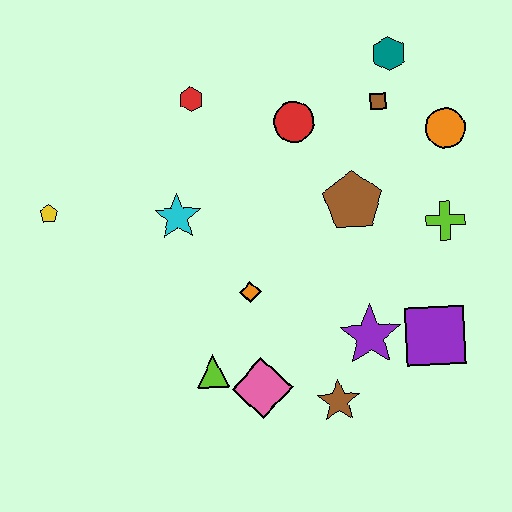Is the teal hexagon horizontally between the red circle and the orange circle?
Yes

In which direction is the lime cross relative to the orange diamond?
The lime cross is to the right of the orange diamond.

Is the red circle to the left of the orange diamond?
No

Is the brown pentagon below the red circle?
Yes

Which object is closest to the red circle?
The brown square is closest to the red circle.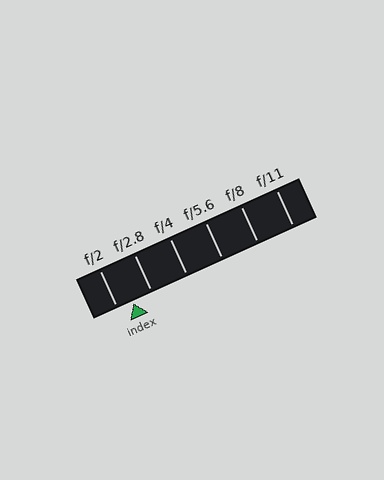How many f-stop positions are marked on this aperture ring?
There are 6 f-stop positions marked.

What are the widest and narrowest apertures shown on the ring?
The widest aperture shown is f/2 and the narrowest is f/11.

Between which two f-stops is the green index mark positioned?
The index mark is between f/2 and f/2.8.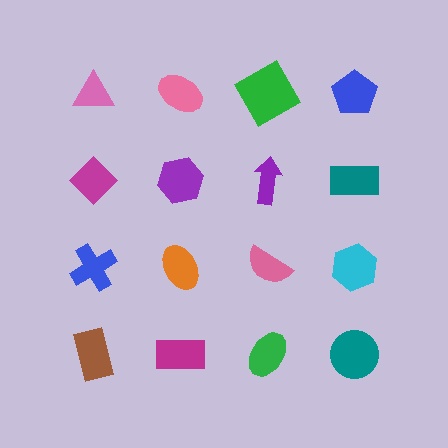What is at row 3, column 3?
A pink semicircle.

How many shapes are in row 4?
4 shapes.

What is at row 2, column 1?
A magenta diamond.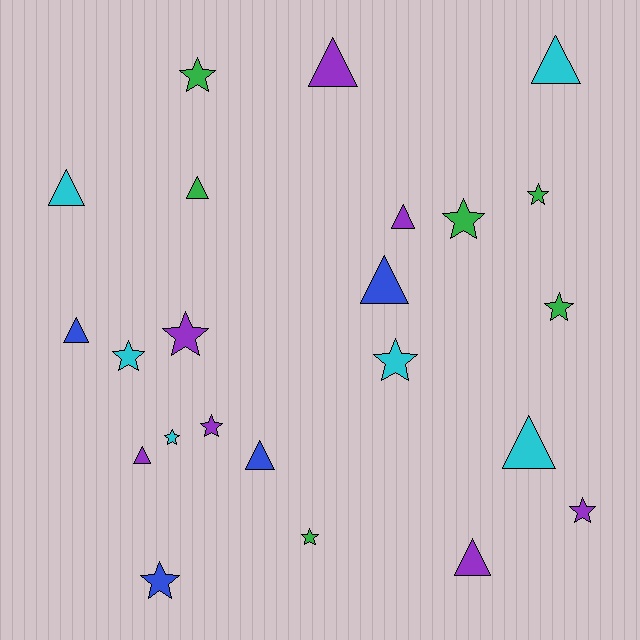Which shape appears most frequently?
Star, with 12 objects.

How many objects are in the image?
There are 23 objects.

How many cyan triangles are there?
There are 3 cyan triangles.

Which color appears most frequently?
Purple, with 7 objects.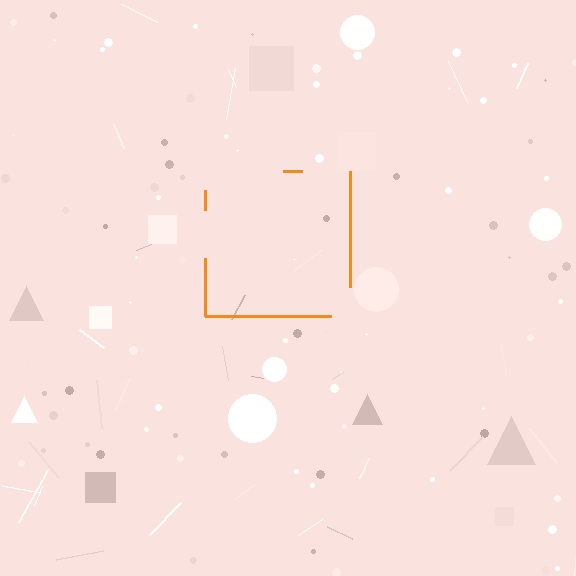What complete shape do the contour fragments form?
The contour fragments form a square.